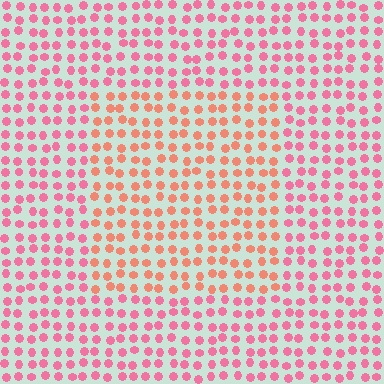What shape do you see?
I see a rectangle.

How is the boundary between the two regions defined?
The boundary is defined purely by a slight shift in hue (about 32 degrees). Spacing, size, and orientation are identical on both sides.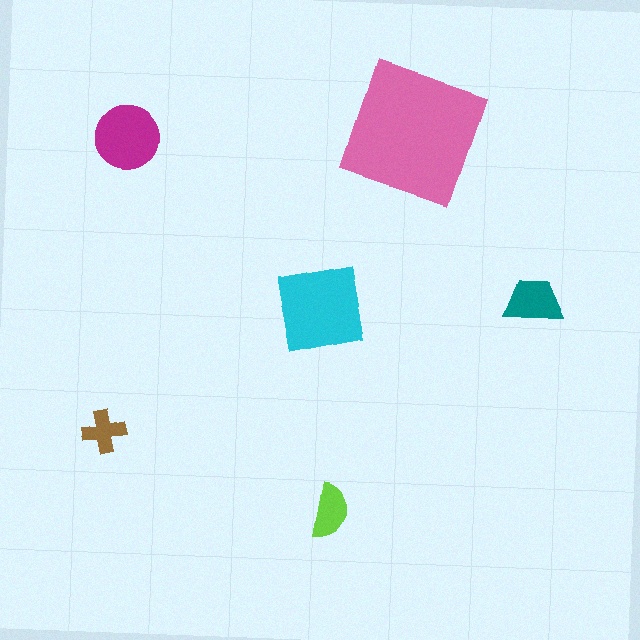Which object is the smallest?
The brown cross.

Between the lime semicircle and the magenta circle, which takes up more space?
The magenta circle.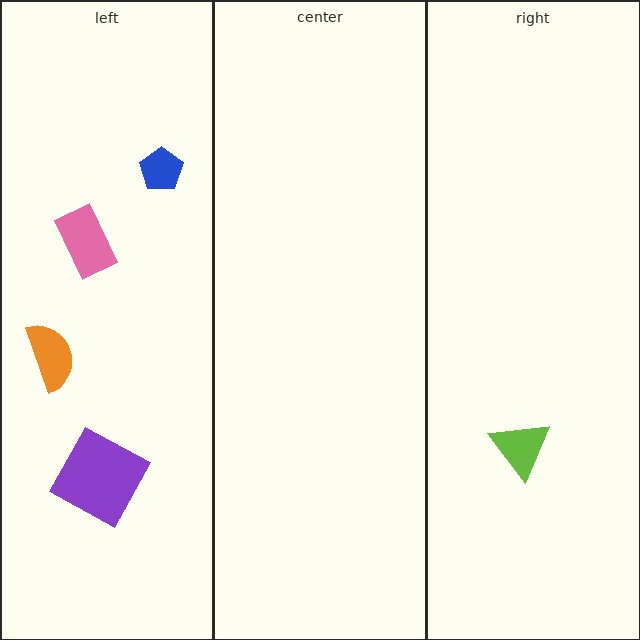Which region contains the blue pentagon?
The left region.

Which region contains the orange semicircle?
The left region.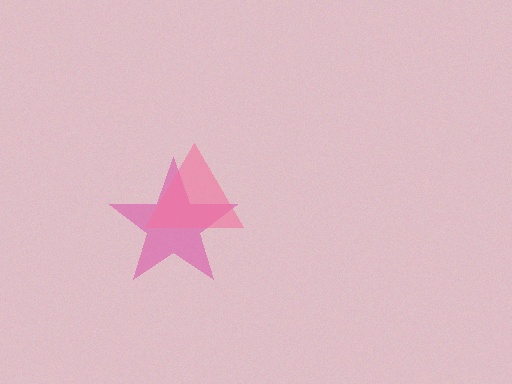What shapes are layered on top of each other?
The layered shapes are: a magenta star, a pink triangle.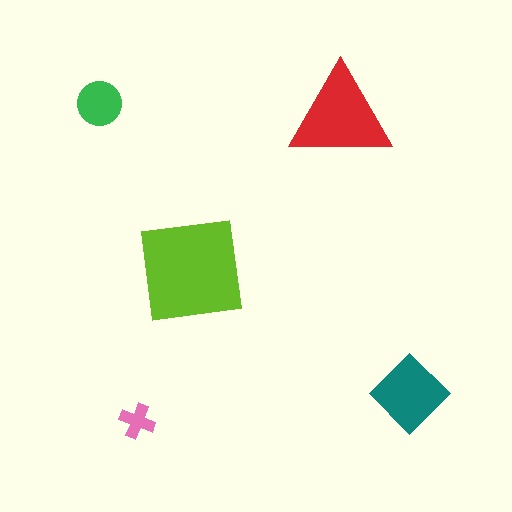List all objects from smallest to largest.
The pink cross, the green circle, the teal diamond, the red triangle, the lime square.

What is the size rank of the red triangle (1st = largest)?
2nd.